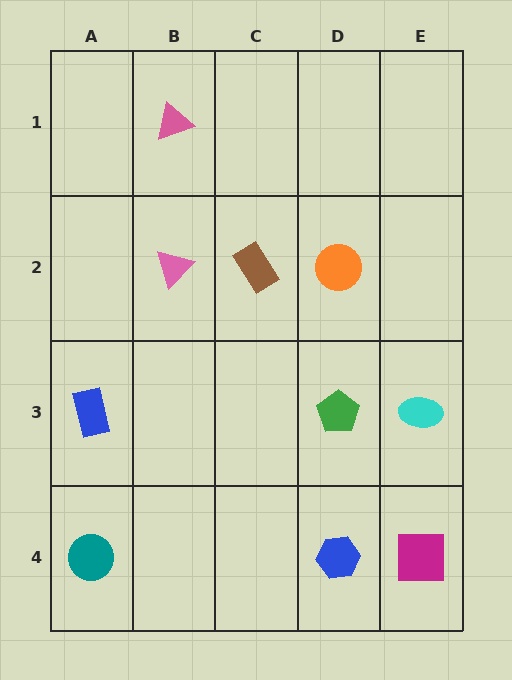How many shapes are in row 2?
3 shapes.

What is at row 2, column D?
An orange circle.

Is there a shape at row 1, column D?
No, that cell is empty.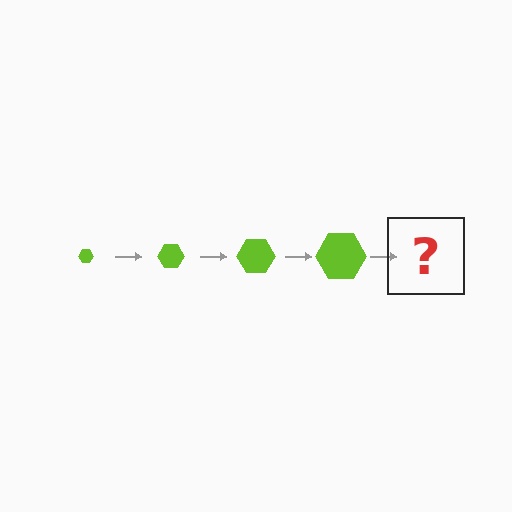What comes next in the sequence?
The next element should be a lime hexagon, larger than the previous one.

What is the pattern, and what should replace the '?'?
The pattern is that the hexagon gets progressively larger each step. The '?' should be a lime hexagon, larger than the previous one.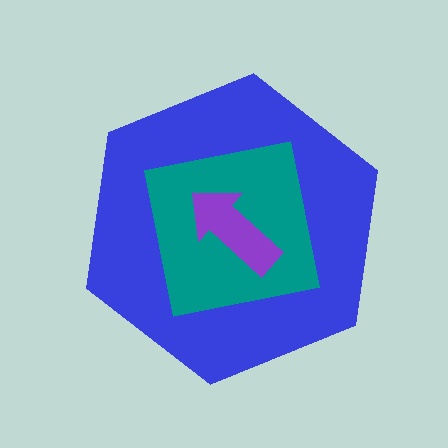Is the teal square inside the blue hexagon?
Yes.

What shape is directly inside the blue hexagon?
The teal square.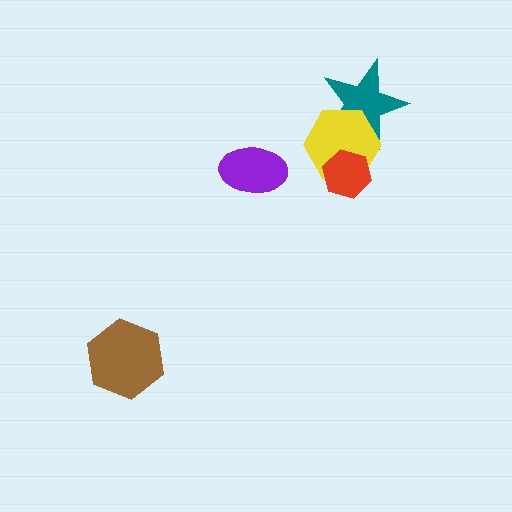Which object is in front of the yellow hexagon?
The red hexagon is in front of the yellow hexagon.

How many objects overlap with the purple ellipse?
0 objects overlap with the purple ellipse.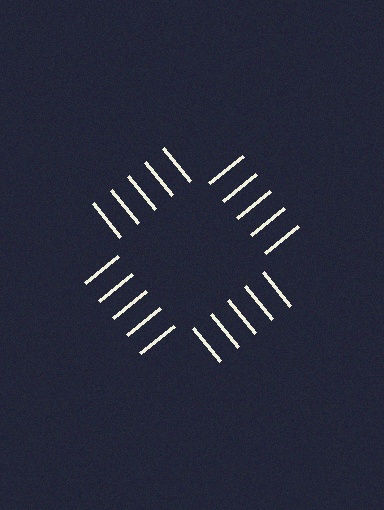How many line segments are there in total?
20 — 5 along each of the 4 edges.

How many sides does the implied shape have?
4 sides — the line-ends trace a square.